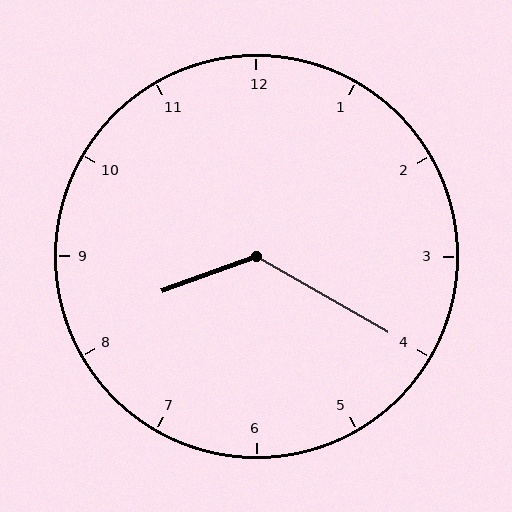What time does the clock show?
8:20.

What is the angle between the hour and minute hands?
Approximately 130 degrees.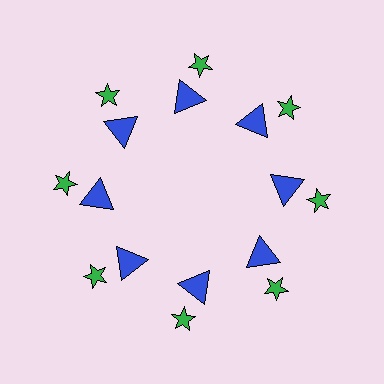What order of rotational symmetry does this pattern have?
This pattern has 8-fold rotational symmetry.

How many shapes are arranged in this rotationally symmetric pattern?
There are 16 shapes, arranged in 8 groups of 2.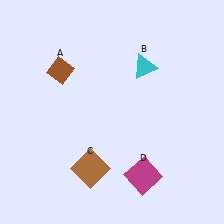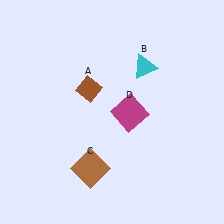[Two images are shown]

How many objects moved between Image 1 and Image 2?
2 objects moved between the two images.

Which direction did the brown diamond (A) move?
The brown diamond (A) moved right.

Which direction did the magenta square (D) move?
The magenta square (D) moved up.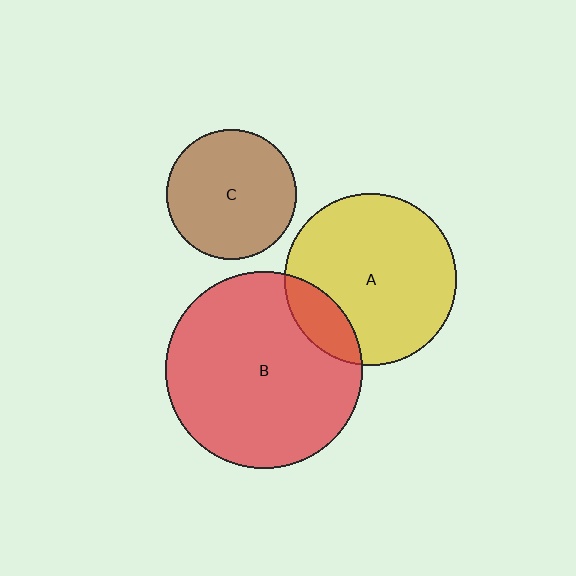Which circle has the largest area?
Circle B (red).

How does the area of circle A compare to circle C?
Approximately 1.7 times.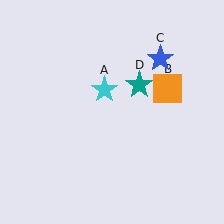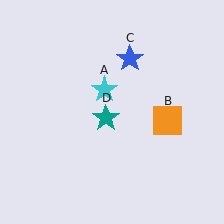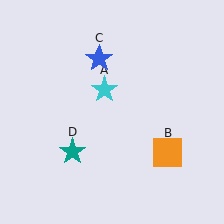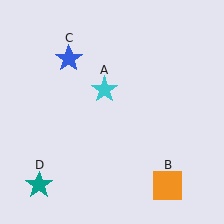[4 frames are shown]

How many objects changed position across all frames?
3 objects changed position: orange square (object B), blue star (object C), teal star (object D).